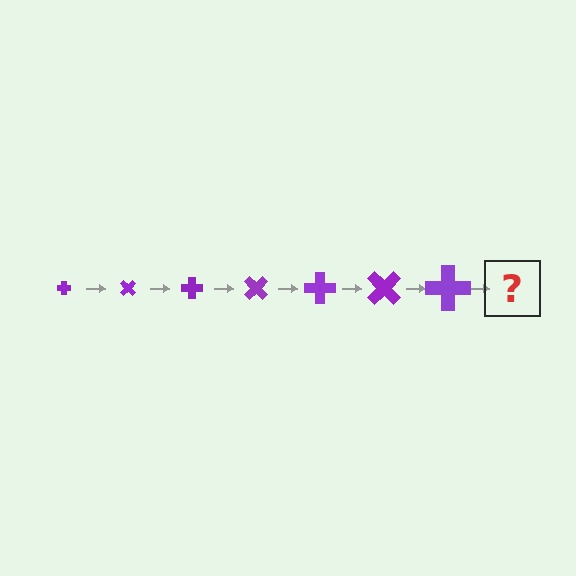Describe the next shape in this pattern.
It should be a cross, larger than the previous one and rotated 315 degrees from the start.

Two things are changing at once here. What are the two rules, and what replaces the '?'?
The two rules are that the cross grows larger each step and it rotates 45 degrees each step. The '?' should be a cross, larger than the previous one and rotated 315 degrees from the start.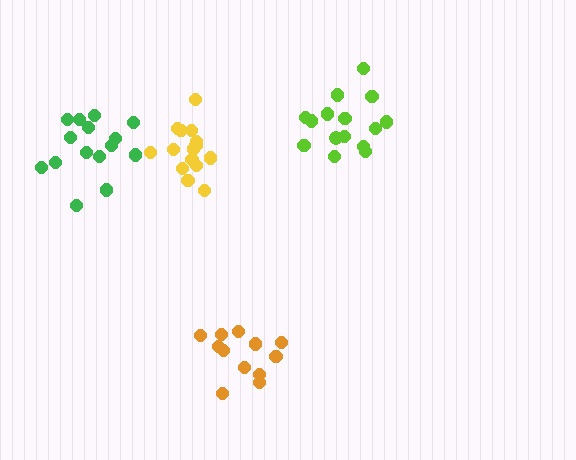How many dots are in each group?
Group 1: 12 dots, Group 2: 15 dots, Group 3: 15 dots, Group 4: 15 dots (57 total).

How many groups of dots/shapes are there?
There are 4 groups.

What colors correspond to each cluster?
The clusters are colored: orange, lime, yellow, green.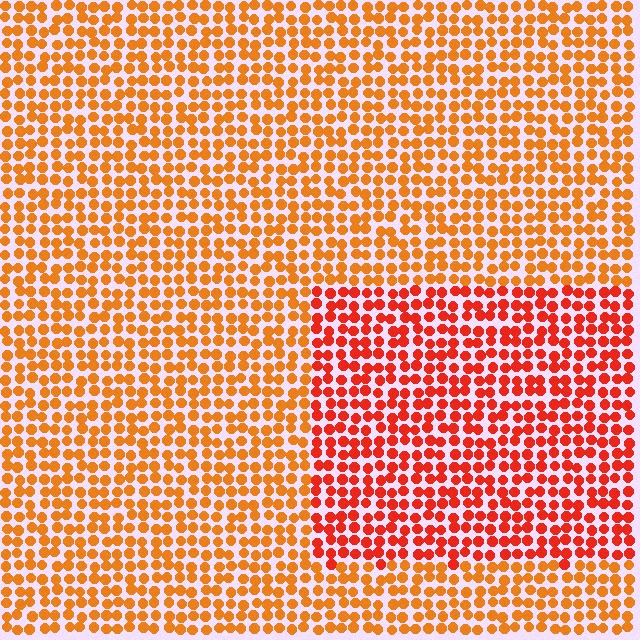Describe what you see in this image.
The image is filled with small orange elements in a uniform arrangement. A rectangle-shaped region is visible where the elements are tinted to a slightly different hue, forming a subtle color boundary.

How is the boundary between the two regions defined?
The boundary is defined purely by a slight shift in hue (about 26 degrees). Spacing, size, and orientation are identical on both sides.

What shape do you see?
I see a rectangle.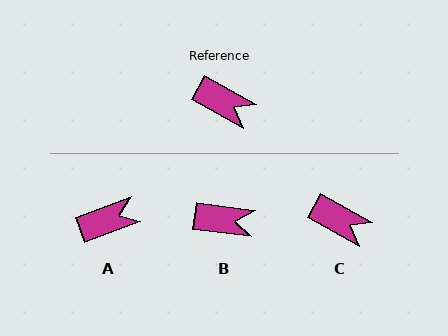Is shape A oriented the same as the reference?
No, it is off by about 50 degrees.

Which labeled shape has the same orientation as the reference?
C.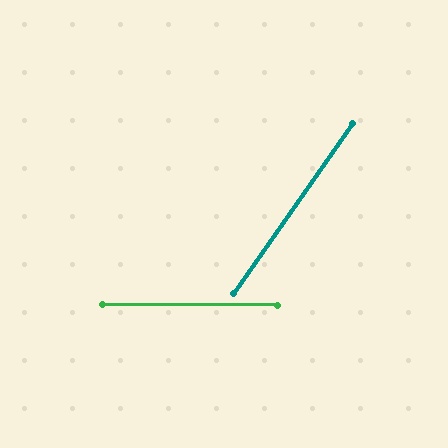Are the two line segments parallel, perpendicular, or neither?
Neither parallel nor perpendicular — they differ by about 55°.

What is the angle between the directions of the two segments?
Approximately 55 degrees.